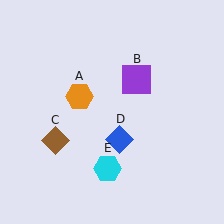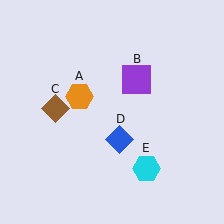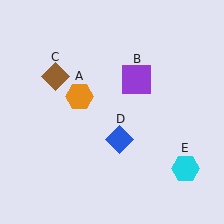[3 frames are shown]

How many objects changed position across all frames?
2 objects changed position: brown diamond (object C), cyan hexagon (object E).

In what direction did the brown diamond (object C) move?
The brown diamond (object C) moved up.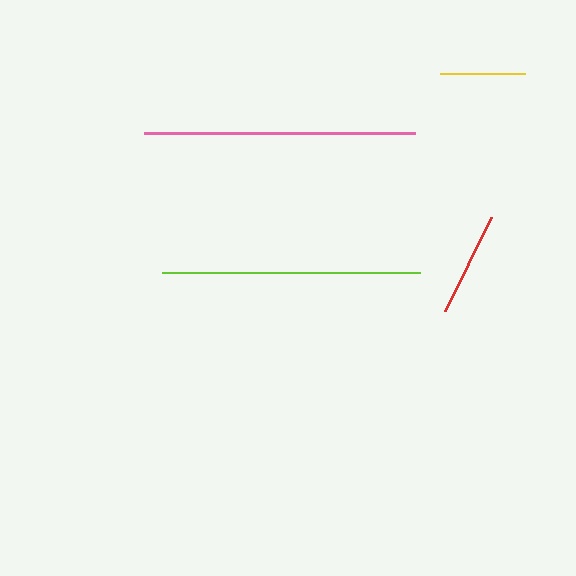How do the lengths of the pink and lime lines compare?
The pink and lime lines are approximately the same length.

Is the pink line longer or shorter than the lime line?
The pink line is longer than the lime line.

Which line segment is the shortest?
The yellow line is the shortest at approximately 85 pixels.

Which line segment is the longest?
The pink line is the longest at approximately 271 pixels.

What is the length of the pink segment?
The pink segment is approximately 271 pixels long.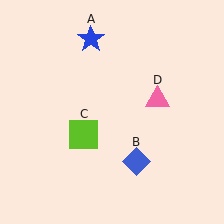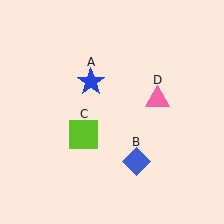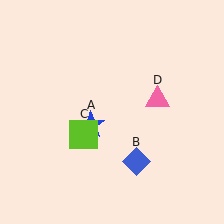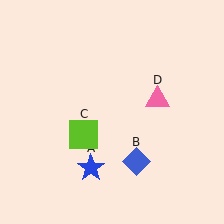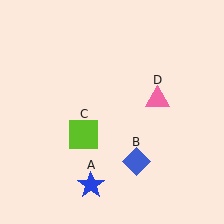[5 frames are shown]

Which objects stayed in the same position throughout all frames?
Blue diamond (object B) and lime square (object C) and pink triangle (object D) remained stationary.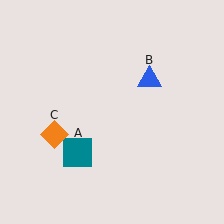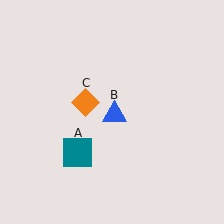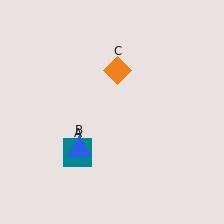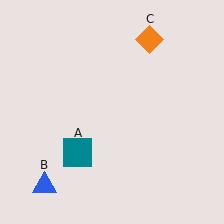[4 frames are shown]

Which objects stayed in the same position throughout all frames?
Teal square (object A) remained stationary.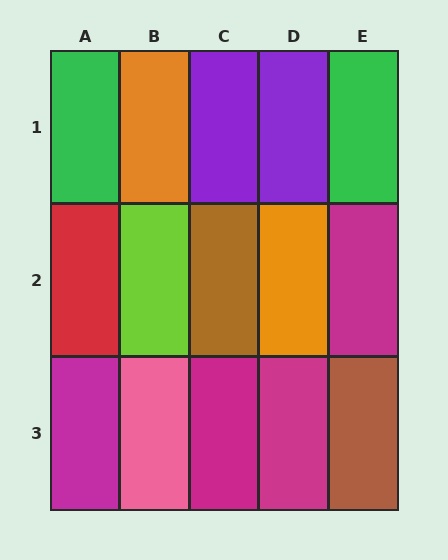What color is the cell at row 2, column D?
Orange.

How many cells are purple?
2 cells are purple.